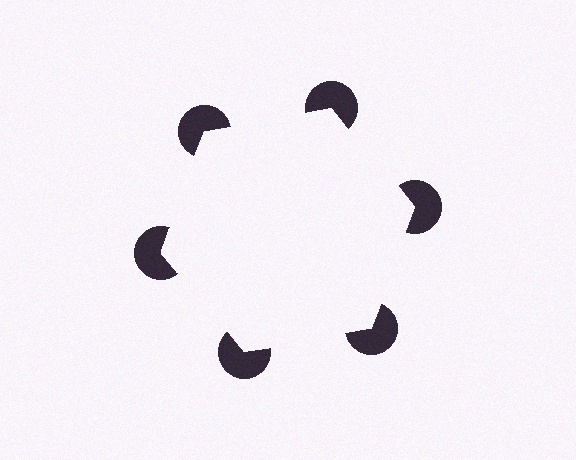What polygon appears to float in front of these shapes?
An illusory hexagon — its edges are inferred from the aligned wedge cuts in the pac-man discs, not physically drawn.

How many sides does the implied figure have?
6 sides.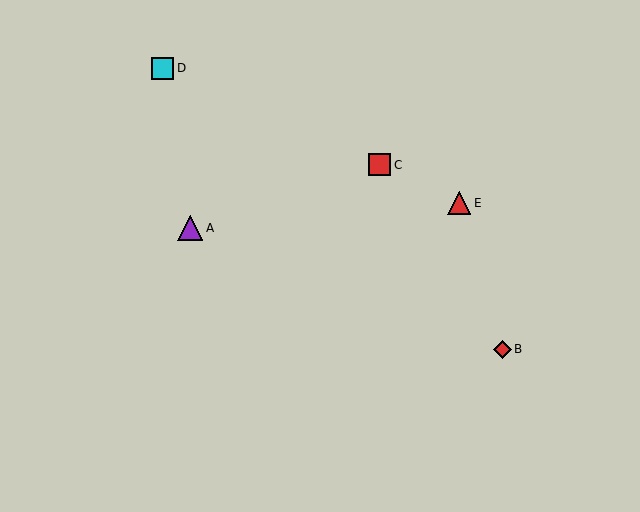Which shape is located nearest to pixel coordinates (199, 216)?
The purple triangle (labeled A) at (190, 228) is nearest to that location.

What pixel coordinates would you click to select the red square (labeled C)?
Click at (380, 165) to select the red square C.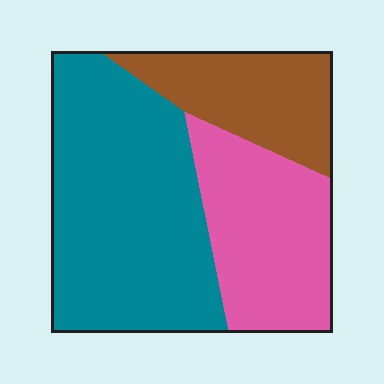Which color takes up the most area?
Teal, at roughly 50%.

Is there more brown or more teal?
Teal.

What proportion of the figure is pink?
Pink takes up about one quarter (1/4) of the figure.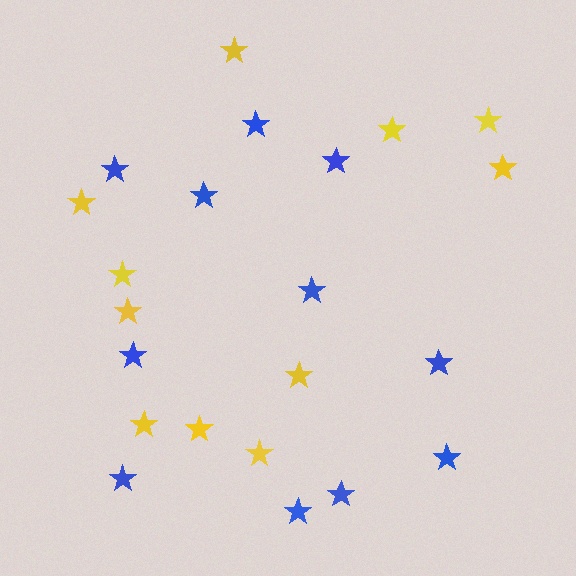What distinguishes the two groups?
There are 2 groups: one group of yellow stars (11) and one group of blue stars (11).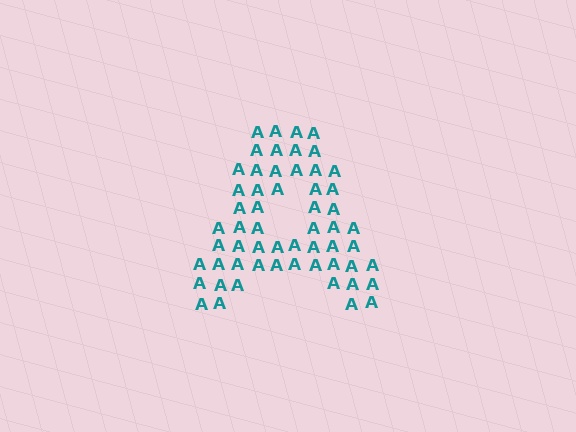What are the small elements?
The small elements are letter A's.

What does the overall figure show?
The overall figure shows the letter A.